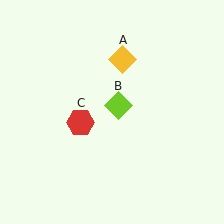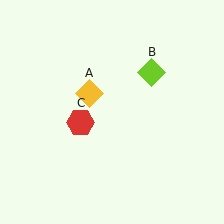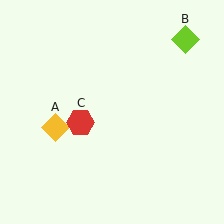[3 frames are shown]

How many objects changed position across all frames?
2 objects changed position: yellow diamond (object A), lime diamond (object B).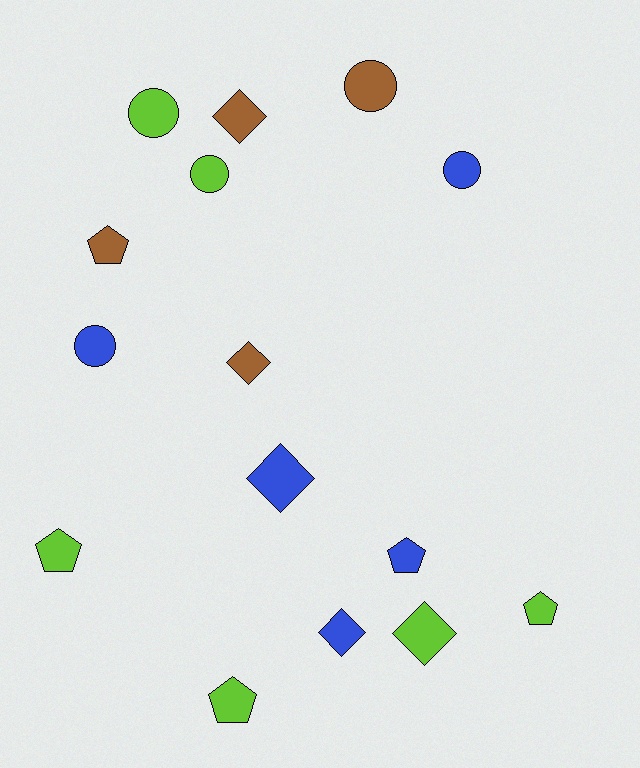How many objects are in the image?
There are 15 objects.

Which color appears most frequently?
Lime, with 6 objects.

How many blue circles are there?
There are 2 blue circles.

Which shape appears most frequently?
Circle, with 5 objects.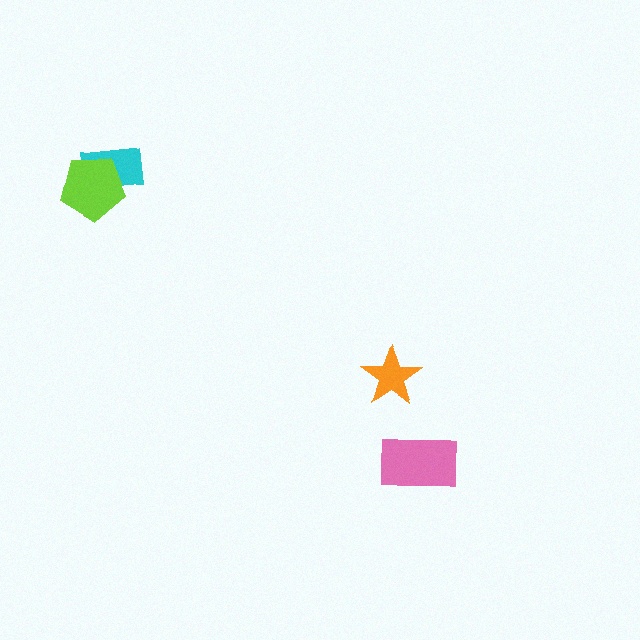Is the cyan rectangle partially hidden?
Yes, it is partially covered by another shape.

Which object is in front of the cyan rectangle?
The lime pentagon is in front of the cyan rectangle.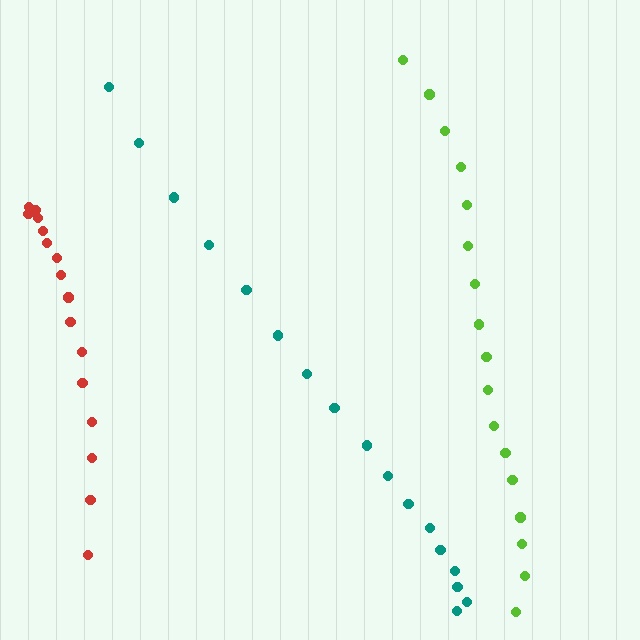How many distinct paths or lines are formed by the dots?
There are 3 distinct paths.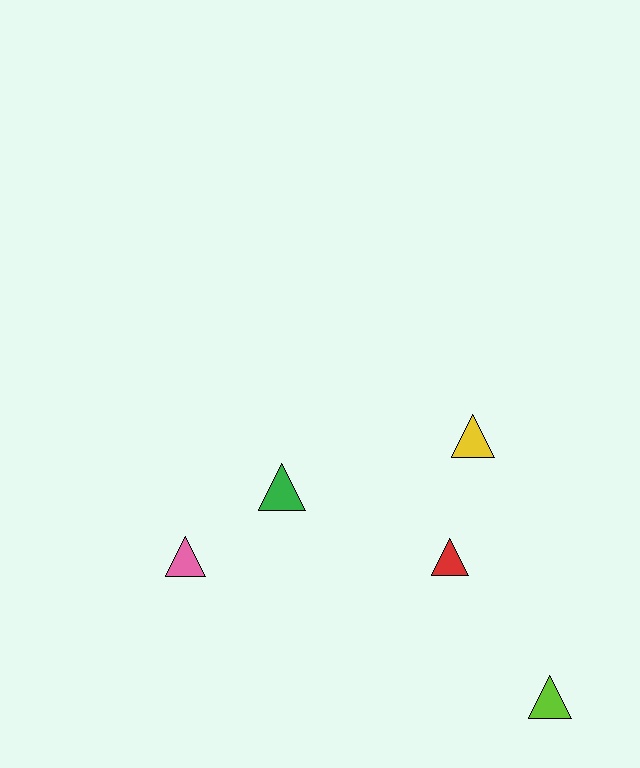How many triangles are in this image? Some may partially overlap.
There are 5 triangles.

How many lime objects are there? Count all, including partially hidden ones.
There is 1 lime object.